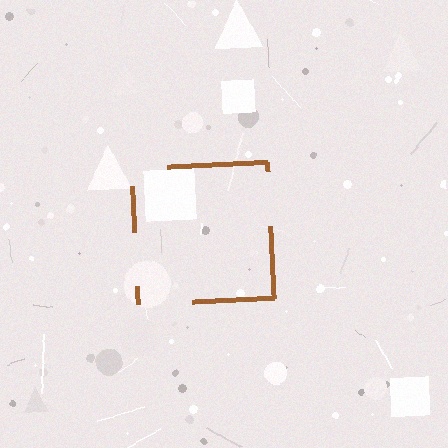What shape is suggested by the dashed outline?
The dashed outline suggests a square.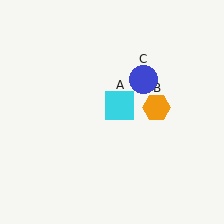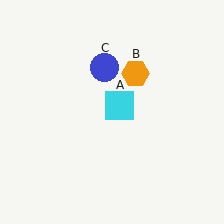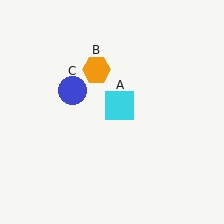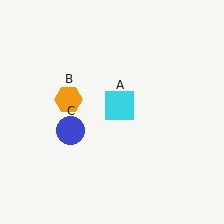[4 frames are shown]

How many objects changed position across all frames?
2 objects changed position: orange hexagon (object B), blue circle (object C).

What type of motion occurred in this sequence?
The orange hexagon (object B), blue circle (object C) rotated counterclockwise around the center of the scene.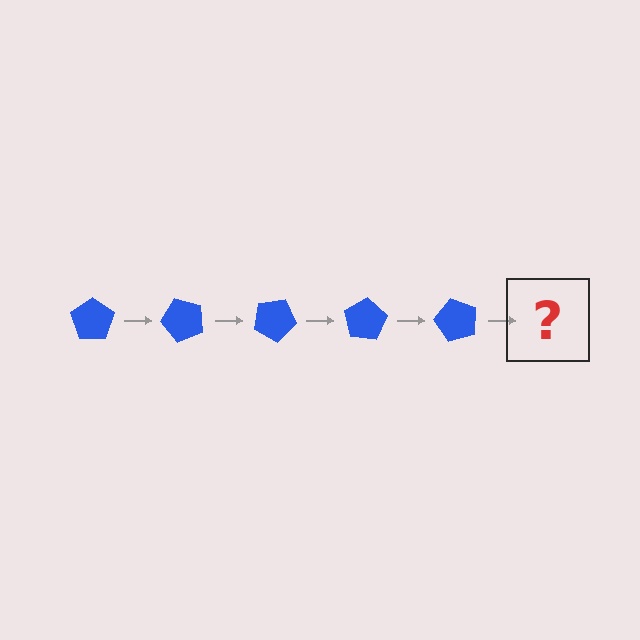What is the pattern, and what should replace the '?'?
The pattern is that the pentagon rotates 50 degrees each step. The '?' should be a blue pentagon rotated 250 degrees.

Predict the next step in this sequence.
The next step is a blue pentagon rotated 250 degrees.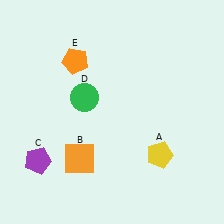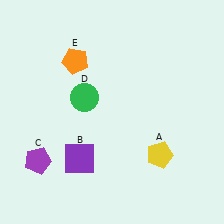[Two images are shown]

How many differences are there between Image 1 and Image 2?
There is 1 difference between the two images.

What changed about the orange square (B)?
In Image 1, B is orange. In Image 2, it changed to purple.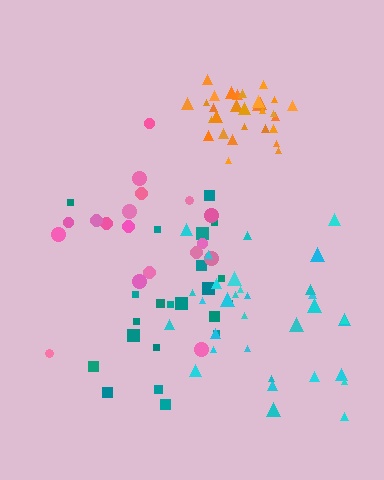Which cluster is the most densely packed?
Orange.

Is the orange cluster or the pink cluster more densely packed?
Orange.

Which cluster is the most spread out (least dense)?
Pink.